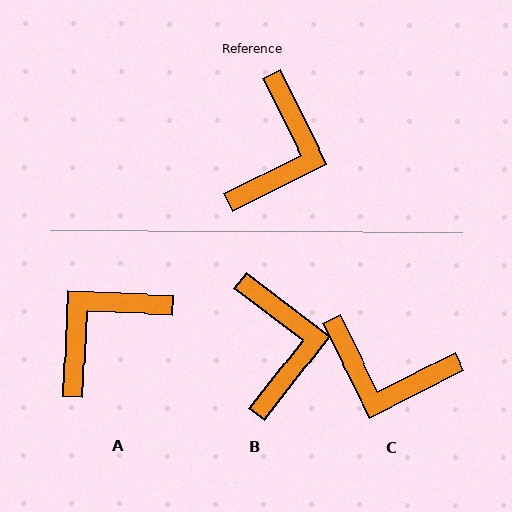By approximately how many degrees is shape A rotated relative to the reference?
Approximately 151 degrees counter-clockwise.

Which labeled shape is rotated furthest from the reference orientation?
A, about 151 degrees away.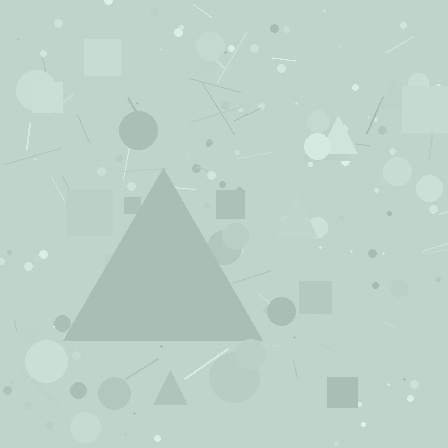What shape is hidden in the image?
A triangle is hidden in the image.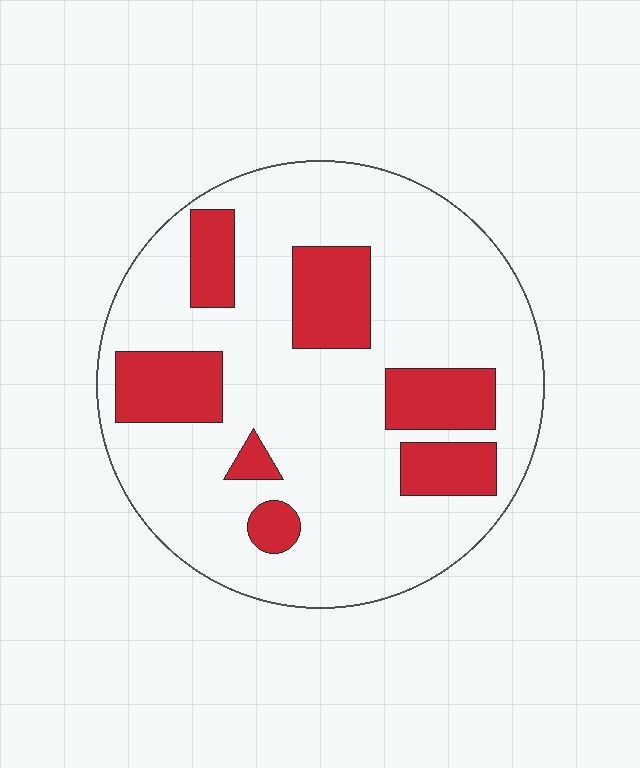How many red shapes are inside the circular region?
7.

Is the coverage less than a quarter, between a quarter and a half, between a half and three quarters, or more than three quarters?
Less than a quarter.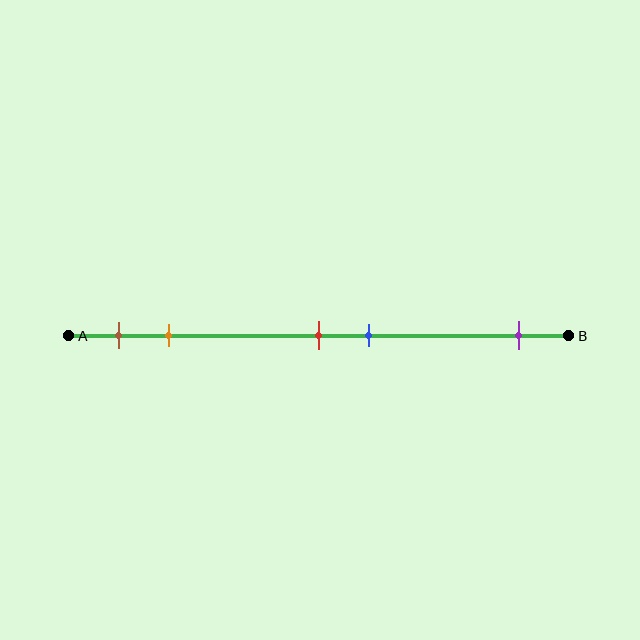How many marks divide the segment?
There are 5 marks dividing the segment.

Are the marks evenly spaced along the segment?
No, the marks are not evenly spaced.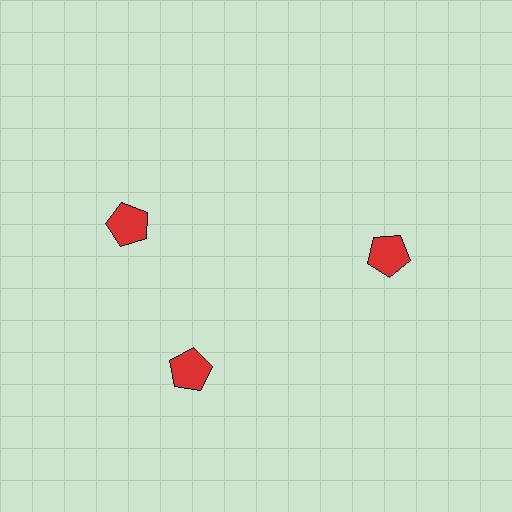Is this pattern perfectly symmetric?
No. The 3 red pentagons are arranged in a ring, but one element near the 11 o'clock position is rotated out of alignment along the ring, breaking the 3-fold rotational symmetry.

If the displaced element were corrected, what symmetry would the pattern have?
It would have 3-fold rotational symmetry — the pattern would map onto itself every 120 degrees.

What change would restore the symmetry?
The symmetry would be restored by rotating it back into even spacing with its neighbors so that all 3 pentagons sit at equal angles and equal distance from the center.